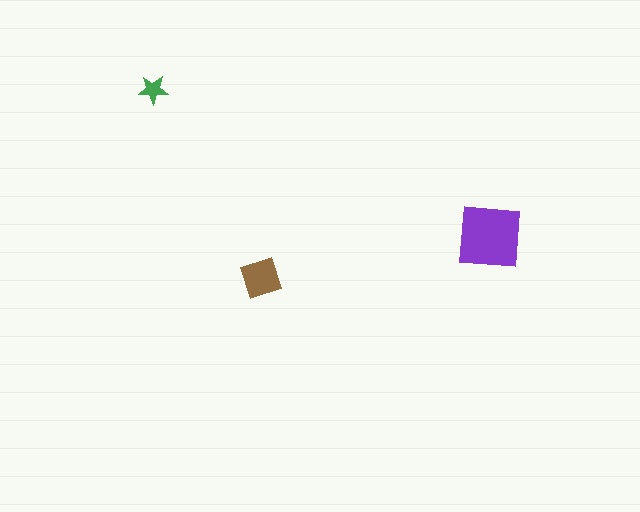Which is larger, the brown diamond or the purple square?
The purple square.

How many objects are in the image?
There are 3 objects in the image.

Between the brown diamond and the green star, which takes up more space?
The brown diamond.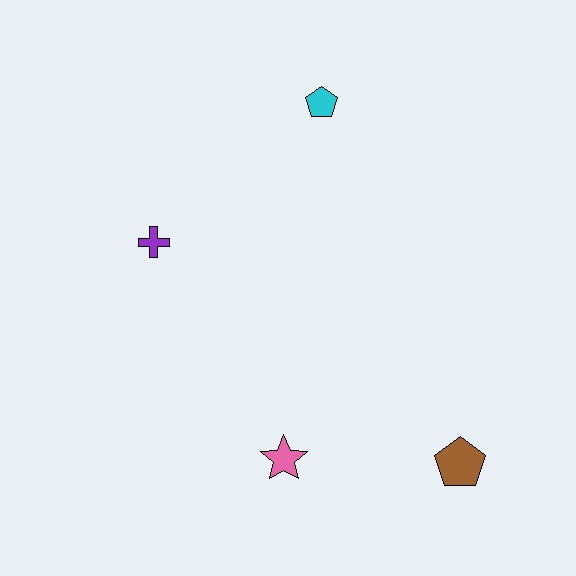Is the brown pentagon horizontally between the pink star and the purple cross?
No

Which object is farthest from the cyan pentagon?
The brown pentagon is farthest from the cyan pentagon.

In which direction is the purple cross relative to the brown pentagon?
The purple cross is to the left of the brown pentagon.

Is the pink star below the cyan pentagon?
Yes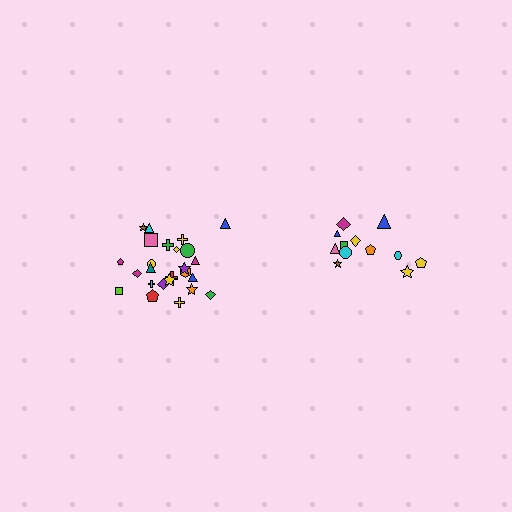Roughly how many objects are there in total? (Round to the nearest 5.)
Roughly 35 objects in total.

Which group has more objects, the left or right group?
The left group.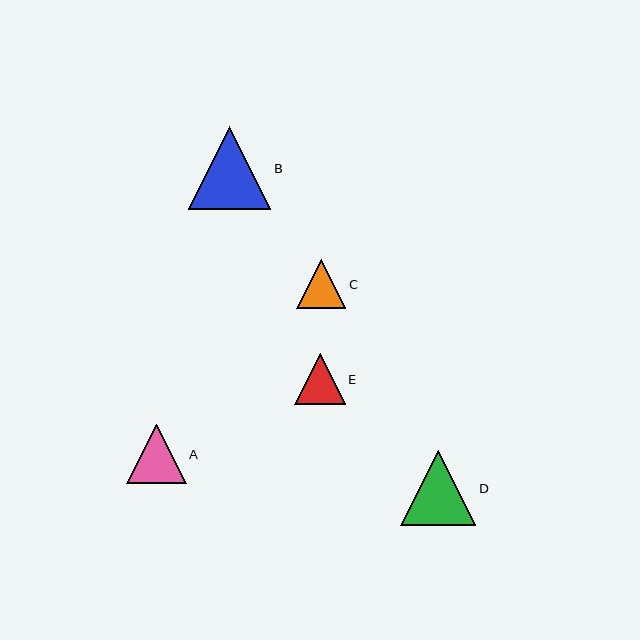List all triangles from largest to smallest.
From largest to smallest: B, D, A, E, C.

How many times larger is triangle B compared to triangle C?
Triangle B is approximately 1.7 times the size of triangle C.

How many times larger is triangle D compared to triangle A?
Triangle D is approximately 1.3 times the size of triangle A.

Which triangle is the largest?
Triangle B is the largest with a size of approximately 83 pixels.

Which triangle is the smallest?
Triangle C is the smallest with a size of approximately 49 pixels.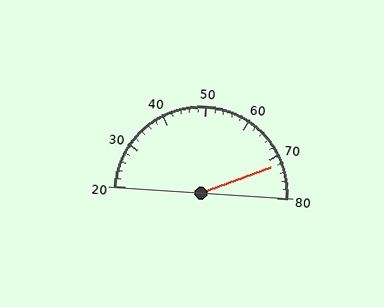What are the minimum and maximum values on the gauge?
The gauge ranges from 20 to 80.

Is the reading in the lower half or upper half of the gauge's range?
The reading is in the upper half of the range (20 to 80).